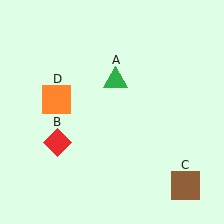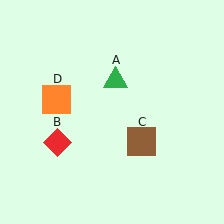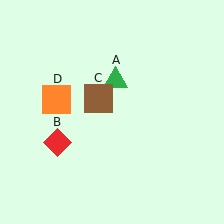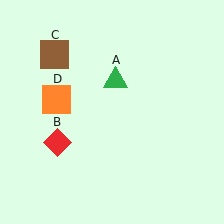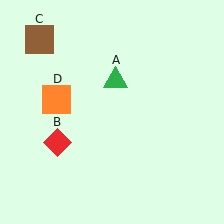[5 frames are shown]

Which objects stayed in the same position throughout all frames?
Green triangle (object A) and red diamond (object B) and orange square (object D) remained stationary.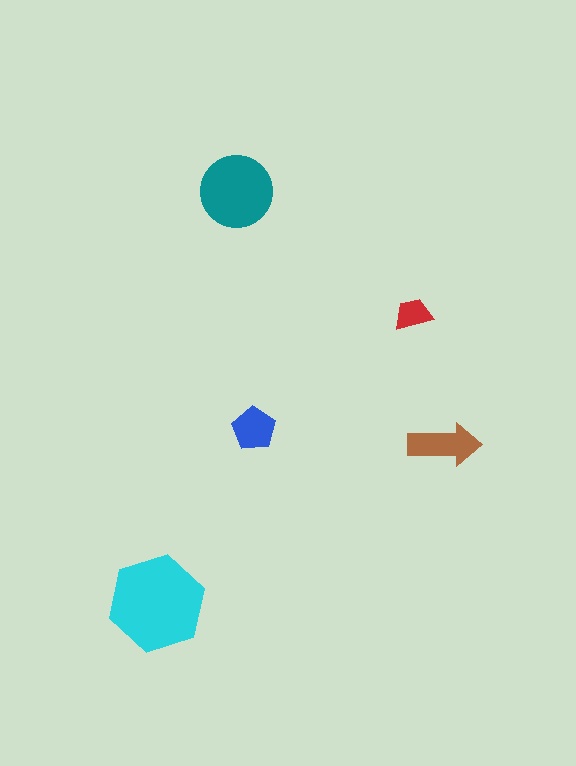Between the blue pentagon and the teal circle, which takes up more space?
The teal circle.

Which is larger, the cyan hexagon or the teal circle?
The cyan hexagon.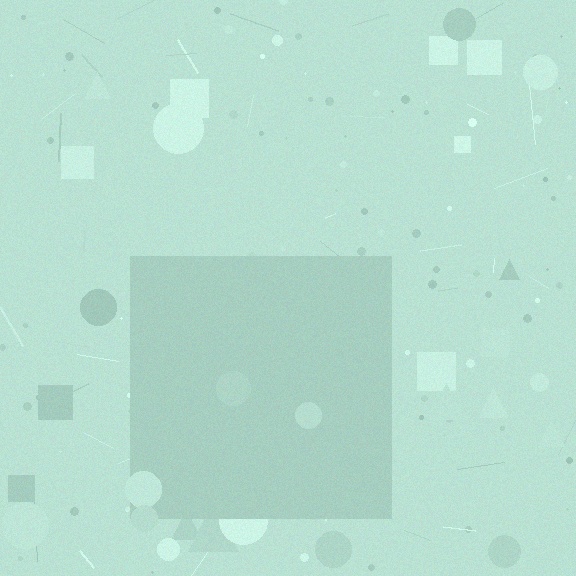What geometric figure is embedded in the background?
A square is embedded in the background.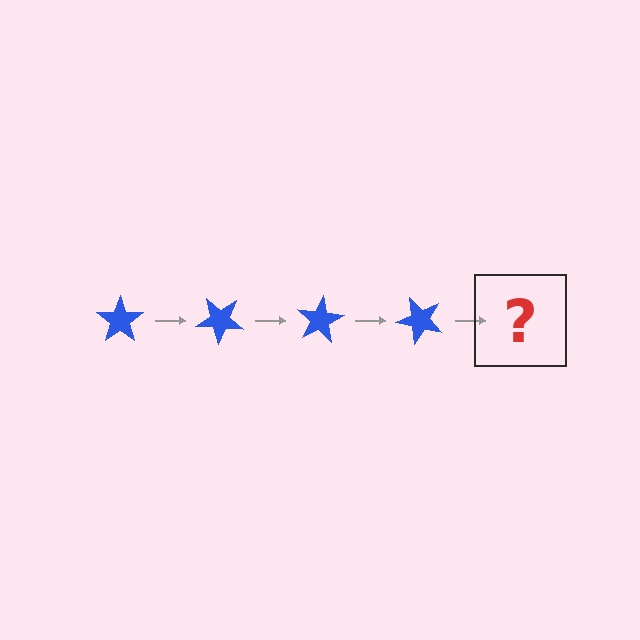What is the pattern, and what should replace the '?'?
The pattern is that the star rotates 40 degrees each step. The '?' should be a blue star rotated 160 degrees.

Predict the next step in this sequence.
The next step is a blue star rotated 160 degrees.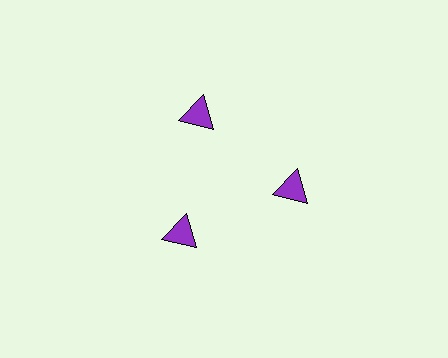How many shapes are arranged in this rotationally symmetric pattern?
There are 3 shapes, arranged in 3 groups of 1.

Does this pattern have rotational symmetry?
Yes, this pattern has 3-fold rotational symmetry. It looks the same after rotating 120 degrees around the center.